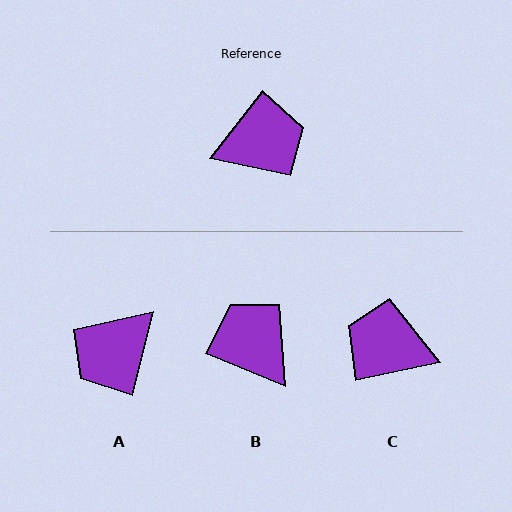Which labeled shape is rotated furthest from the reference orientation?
A, about 156 degrees away.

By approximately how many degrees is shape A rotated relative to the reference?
Approximately 156 degrees clockwise.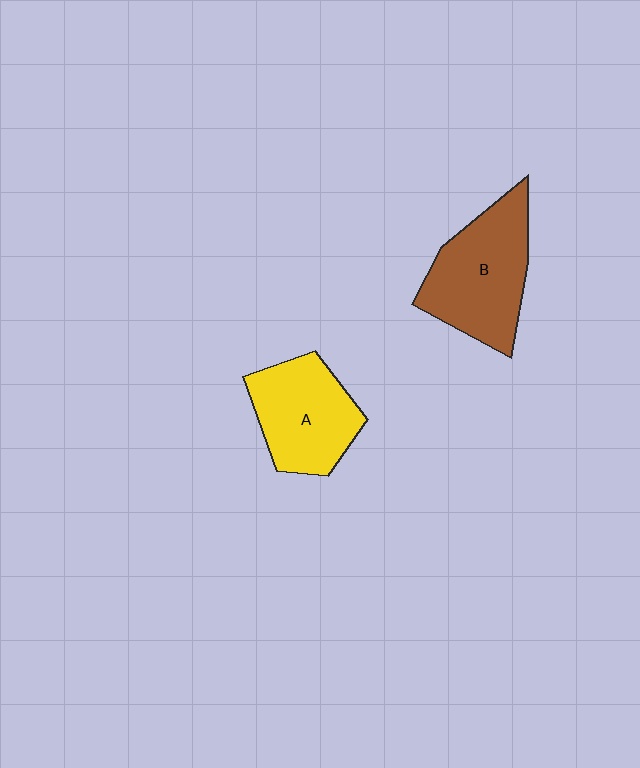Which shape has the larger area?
Shape B (brown).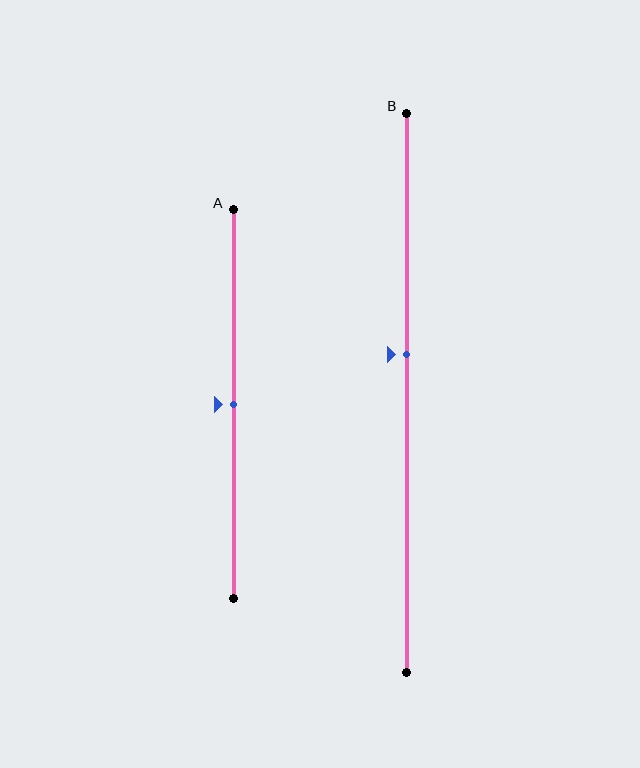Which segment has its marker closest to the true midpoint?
Segment A has its marker closest to the true midpoint.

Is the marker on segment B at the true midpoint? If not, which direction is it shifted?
No, the marker on segment B is shifted upward by about 7% of the segment length.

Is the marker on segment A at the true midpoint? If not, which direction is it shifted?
Yes, the marker on segment A is at the true midpoint.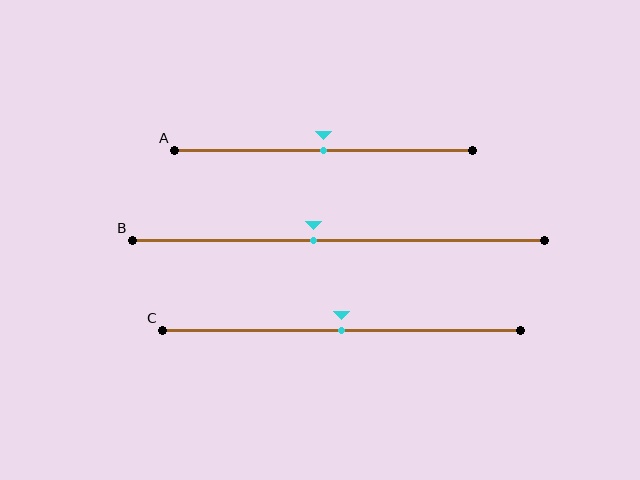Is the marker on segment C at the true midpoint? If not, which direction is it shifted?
Yes, the marker on segment C is at the true midpoint.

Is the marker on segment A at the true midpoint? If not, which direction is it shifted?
Yes, the marker on segment A is at the true midpoint.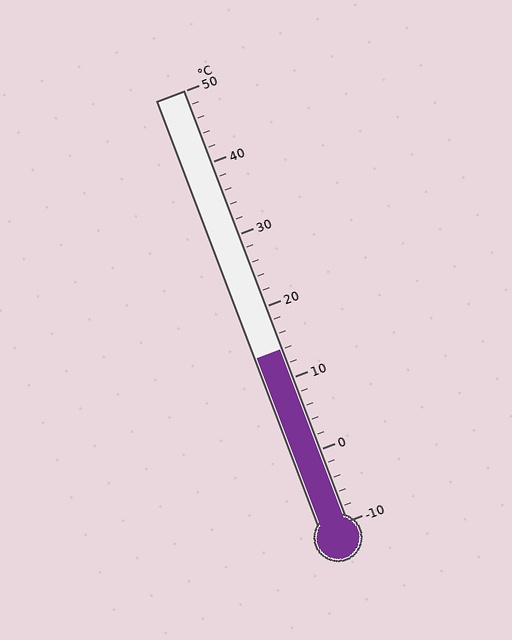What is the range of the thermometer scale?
The thermometer scale ranges from -10°C to 50°C.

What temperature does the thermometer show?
The thermometer shows approximately 14°C.